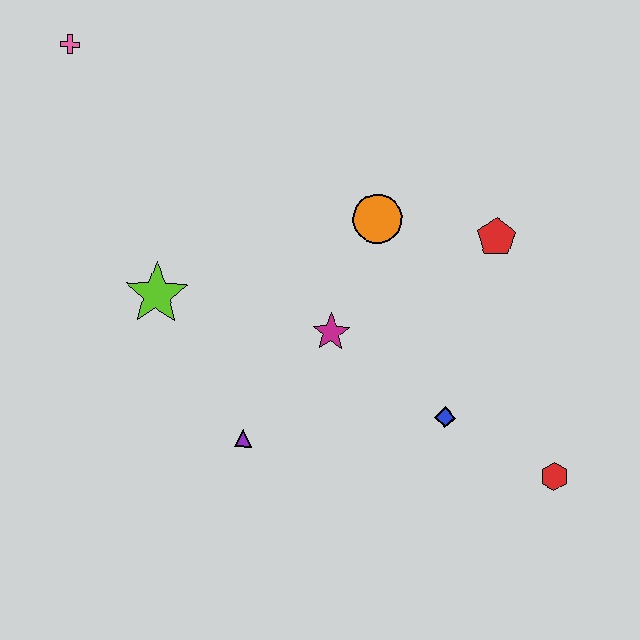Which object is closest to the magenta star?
The orange circle is closest to the magenta star.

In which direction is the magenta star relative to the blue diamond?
The magenta star is to the left of the blue diamond.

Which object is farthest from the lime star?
The red hexagon is farthest from the lime star.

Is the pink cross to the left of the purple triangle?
Yes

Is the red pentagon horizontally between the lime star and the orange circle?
No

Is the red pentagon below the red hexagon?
No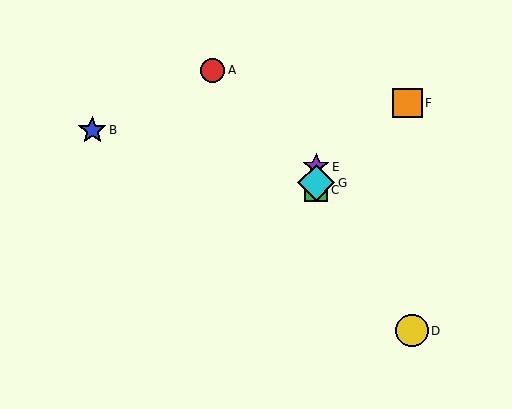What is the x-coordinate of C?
Object C is at x≈316.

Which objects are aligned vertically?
Objects C, E, G are aligned vertically.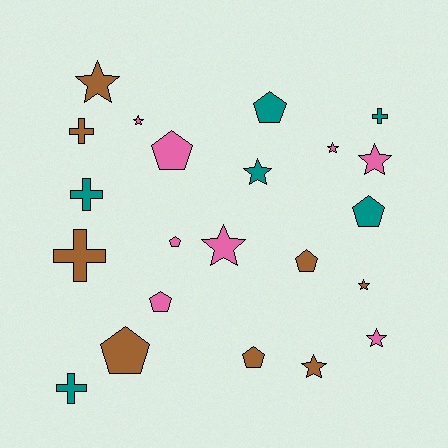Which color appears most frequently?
Pink, with 8 objects.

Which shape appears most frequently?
Star, with 9 objects.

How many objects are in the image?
There are 22 objects.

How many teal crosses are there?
There are 3 teal crosses.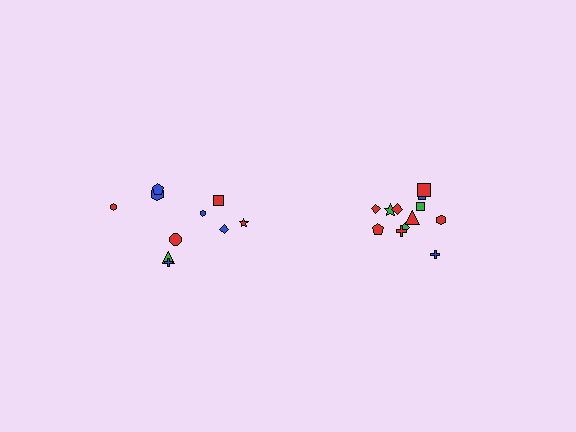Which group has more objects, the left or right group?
The right group.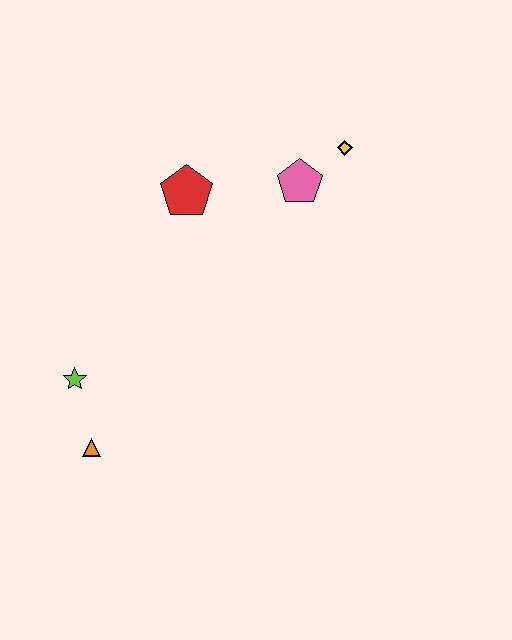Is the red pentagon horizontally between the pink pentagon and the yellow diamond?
No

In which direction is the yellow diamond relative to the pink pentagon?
The yellow diamond is to the right of the pink pentagon.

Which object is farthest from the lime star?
The yellow diamond is farthest from the lime star.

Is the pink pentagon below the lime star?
No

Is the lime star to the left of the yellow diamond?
Yes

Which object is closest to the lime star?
The orange triangle is closest to the lime star.